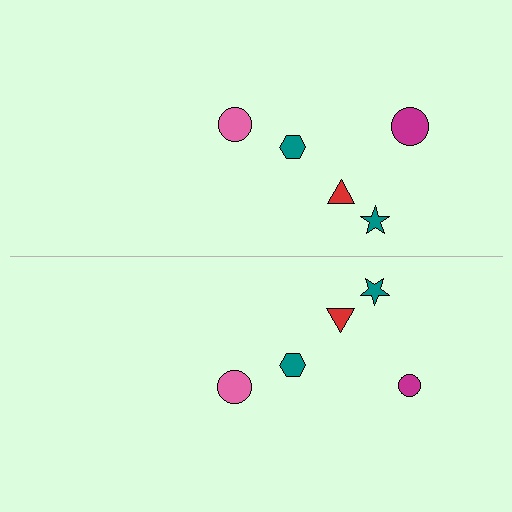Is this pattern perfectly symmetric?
No, the pattern is not perfectly symmetric. The magenta circle on the bottom side has a different size than its mirror counterpart.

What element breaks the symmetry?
The magenta circle on the bottom side has a different size than its mirror counterpart.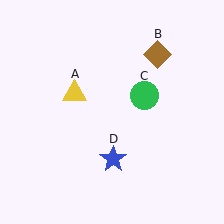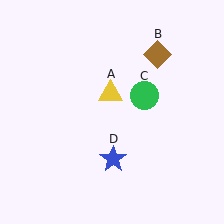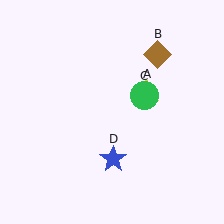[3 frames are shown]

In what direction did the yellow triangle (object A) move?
The yellow triangle (object A) moved right.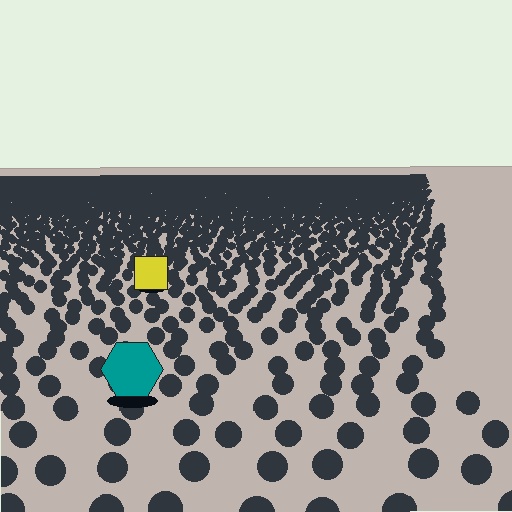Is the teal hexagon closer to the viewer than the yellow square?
Yes. The teal hexagon is closer — you can tell from the texture gradient: the ground texture is coarser near it.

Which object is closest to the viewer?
The teal hexagon is closest. The texture marks near it are larger and more spread out.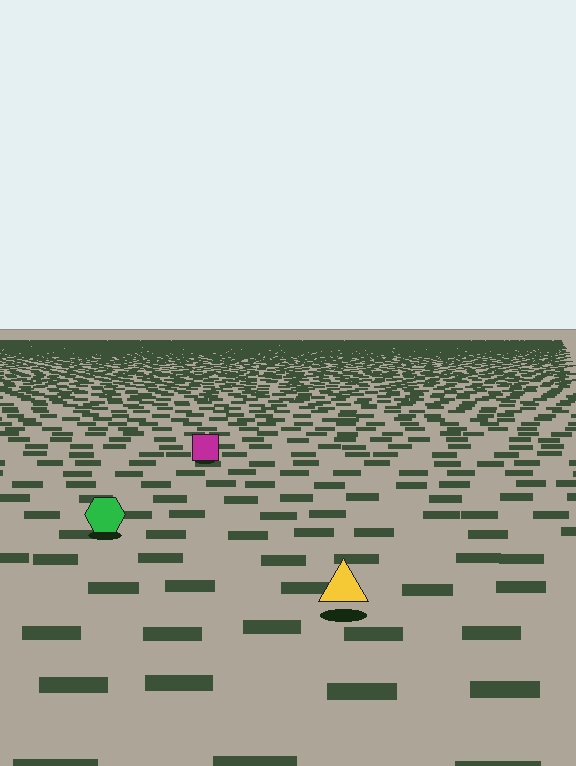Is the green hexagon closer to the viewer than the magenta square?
Yes. The green hexagon is closer — you can tell from the texture gradient: the ground texture is coarser near it.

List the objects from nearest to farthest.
From nearest to farthest: the yellow triangle, the green hexagon, the magenta square.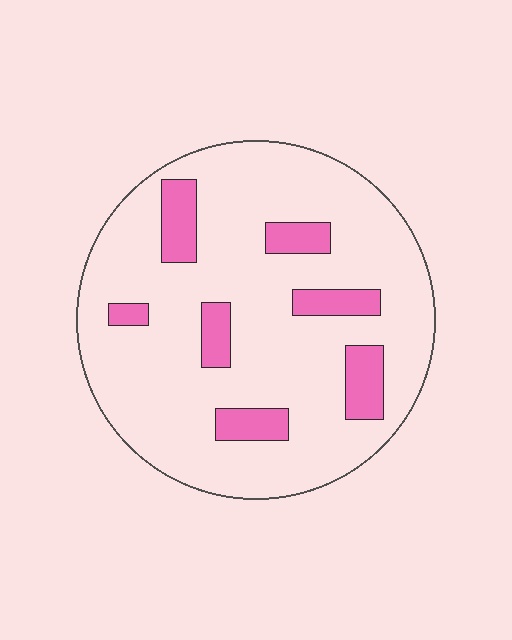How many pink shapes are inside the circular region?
7.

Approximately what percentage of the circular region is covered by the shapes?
Approximately 15%.